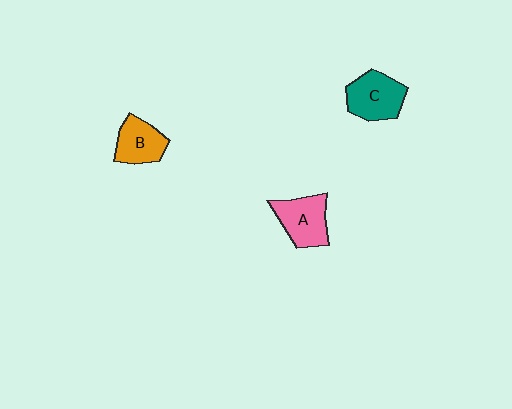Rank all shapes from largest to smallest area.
From largest to smallest: C (teal), A (pink), B (orange).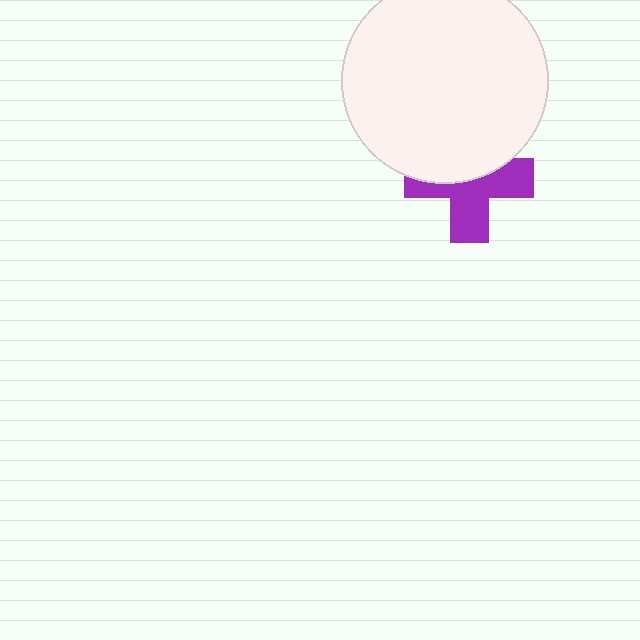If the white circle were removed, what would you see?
You would see the complete purple cross.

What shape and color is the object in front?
The object in front is a white circle.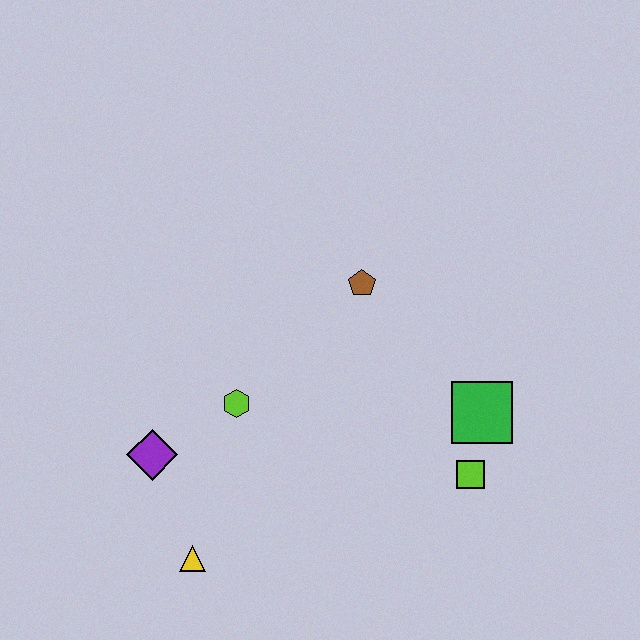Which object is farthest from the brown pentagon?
The yellow triangle is farthest from the brown pentagon.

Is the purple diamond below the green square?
Yes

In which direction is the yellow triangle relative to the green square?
The yellow triangle is to the left of the green square.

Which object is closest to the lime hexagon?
The purple diamond is closest to the lime hexagon.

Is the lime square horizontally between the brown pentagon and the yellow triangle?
No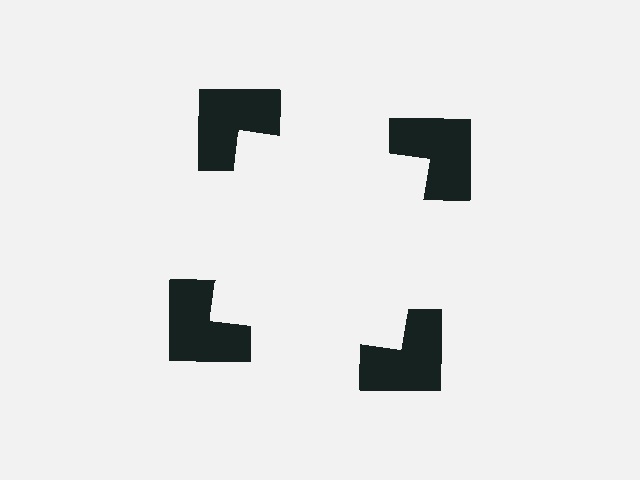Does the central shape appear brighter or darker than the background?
It typically appears slightly brighter than the background, even though no actual brightness change is drawn.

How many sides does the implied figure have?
4 sides.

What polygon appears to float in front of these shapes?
An illusory square — its edges are inferred from the aligned wedge cuts in the notched squares, not physically drawn.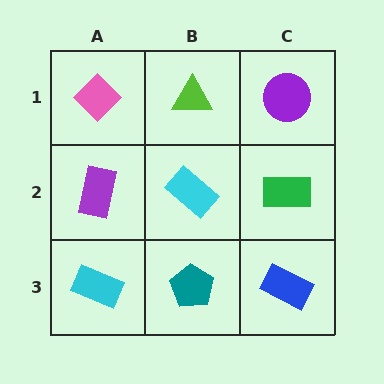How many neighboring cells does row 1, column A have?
2.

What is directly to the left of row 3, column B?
A cyan rectangle.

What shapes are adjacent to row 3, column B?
A cyan rectangle (row 2, column B), a cyan rectangle (row 3, column A), a blue rectangle (row 3, column C).